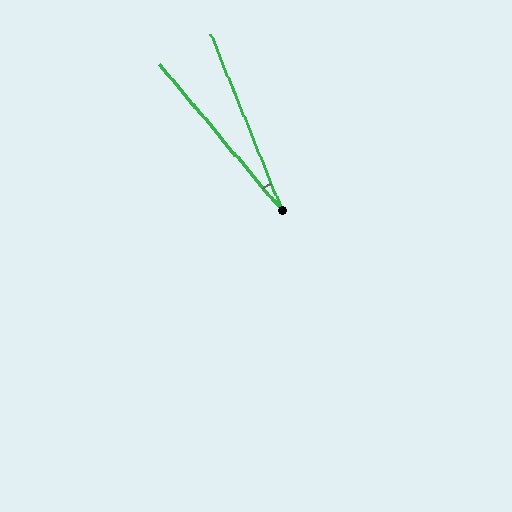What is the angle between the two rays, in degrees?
Approximately 18 degrees.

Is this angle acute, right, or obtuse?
It is acute.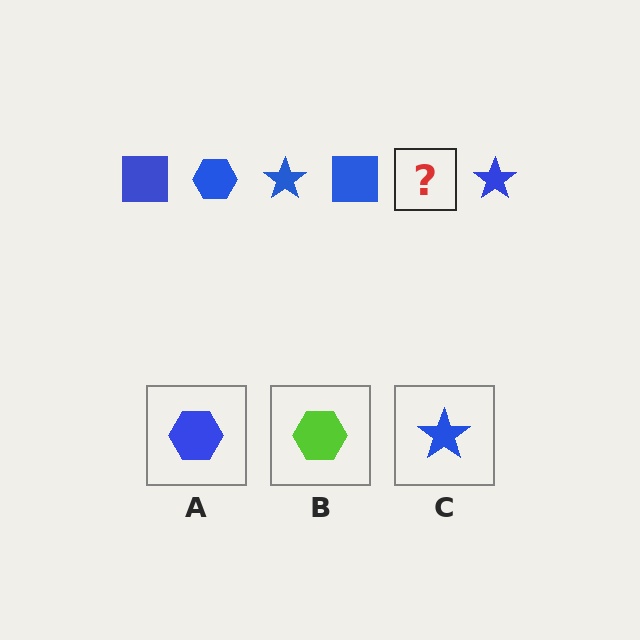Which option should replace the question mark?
Option A.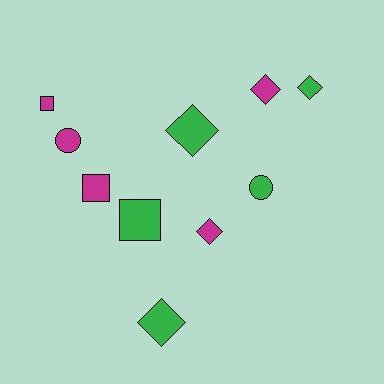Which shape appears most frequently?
Diamond, with 5 objects.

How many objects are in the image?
There are 10 objects.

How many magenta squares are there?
There are 2 magenta squares.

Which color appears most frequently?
Magenta, with 5 objects.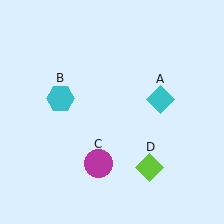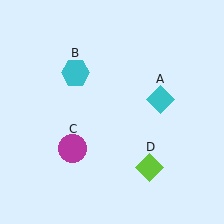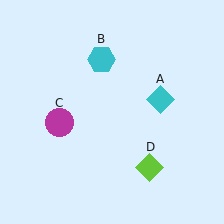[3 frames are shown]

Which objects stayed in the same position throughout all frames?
Cyan diamond (object A) and lime diamond (object D) remained stationary.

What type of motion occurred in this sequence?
The cyan hexagon (object B), magenta circle (object C) rotated clockwise around the center of the scene.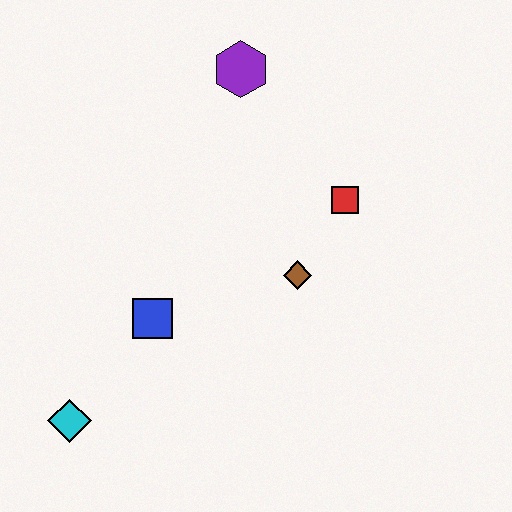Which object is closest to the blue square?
The cyan diamond is closest to the blue square.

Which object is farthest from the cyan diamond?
The purple hexagon is farthest from the cyan diamond.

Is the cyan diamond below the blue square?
Yes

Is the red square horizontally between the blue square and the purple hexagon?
No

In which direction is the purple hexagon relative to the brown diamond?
The purple hexagon is above the brown diamond.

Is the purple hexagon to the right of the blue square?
Yes